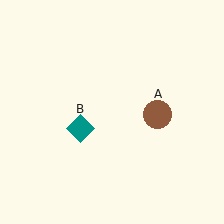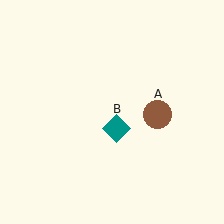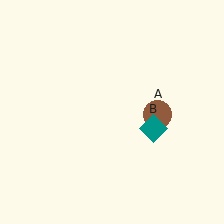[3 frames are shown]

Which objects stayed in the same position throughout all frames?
Brown circle (object A) remained stationary.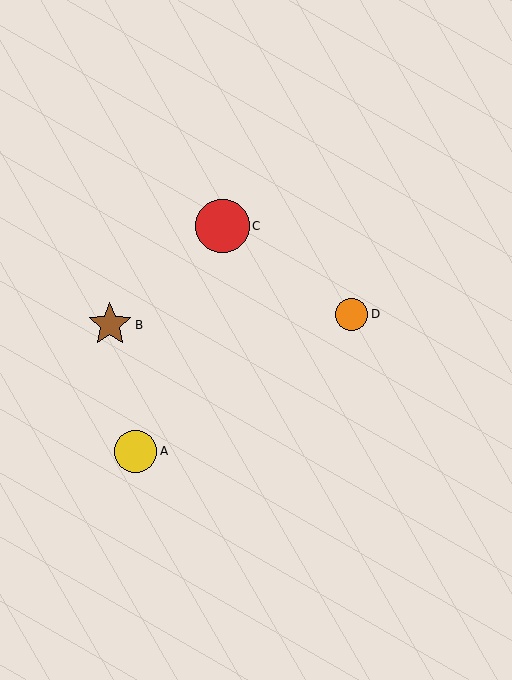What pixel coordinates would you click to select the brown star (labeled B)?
Click at (110, 325) to select the brown star B.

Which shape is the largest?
The red circle (labeled C) is the largest.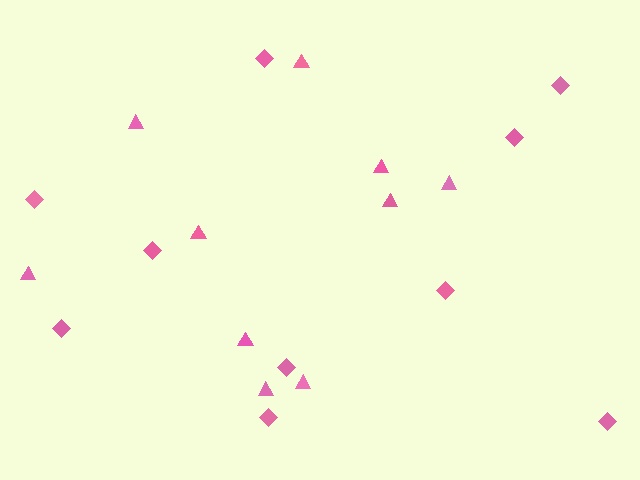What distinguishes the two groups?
There are 2 groups: one group of diamonds (10) and one group of triangles (10).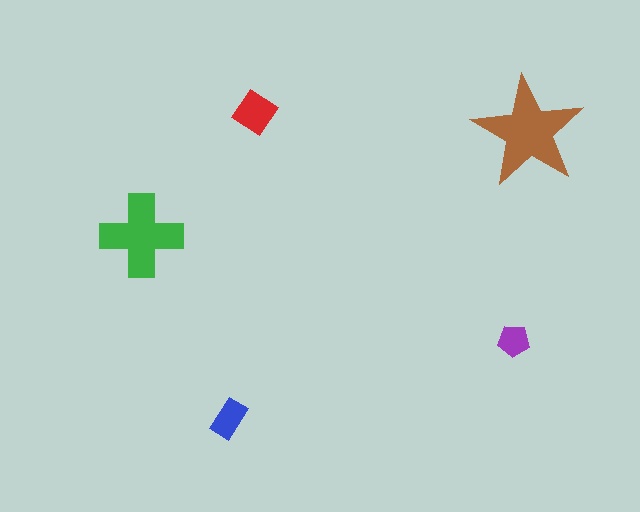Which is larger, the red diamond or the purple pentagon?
The red diamond.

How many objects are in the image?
There are 5 objects in the image.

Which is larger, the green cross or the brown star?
The brown star.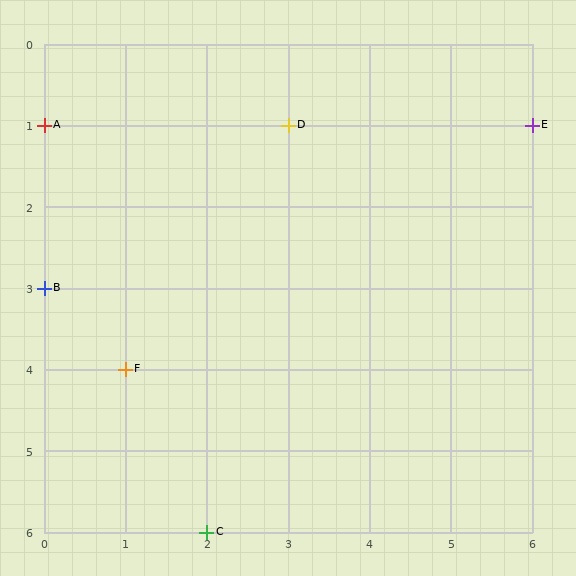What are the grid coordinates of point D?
Point D is at grid coordinates (3, 1).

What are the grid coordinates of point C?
Point C is at grid coordinates (2, 6).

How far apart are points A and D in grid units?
Points A and D are 3 columns apart.